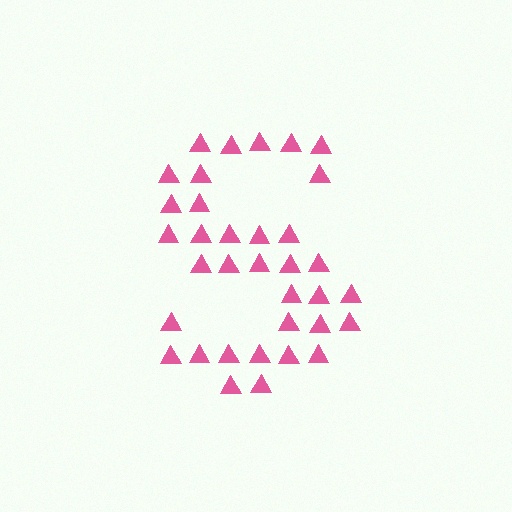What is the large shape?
The large shape is the letter S.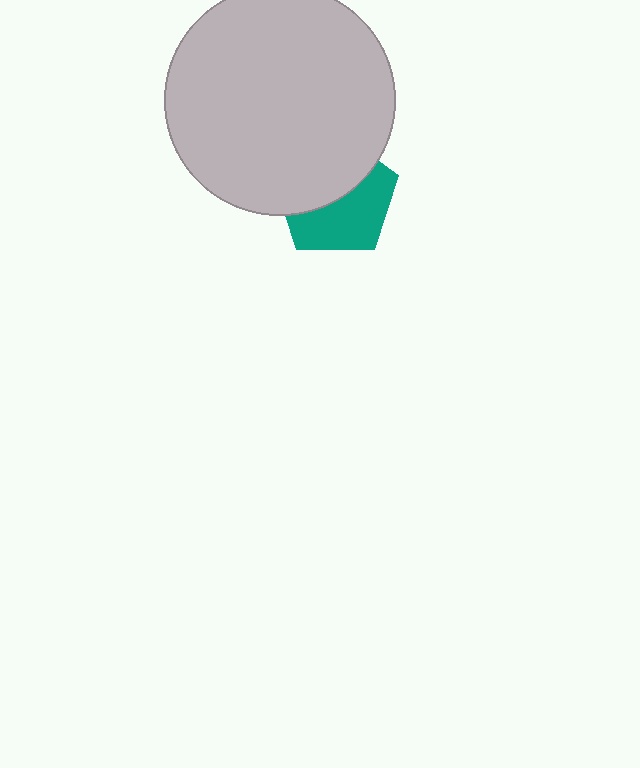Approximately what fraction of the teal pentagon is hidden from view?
Roughly 50% of the teal pentagon is hidden behind the light gray circle.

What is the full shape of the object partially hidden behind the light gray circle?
The partially hidden object is a teal pentagon.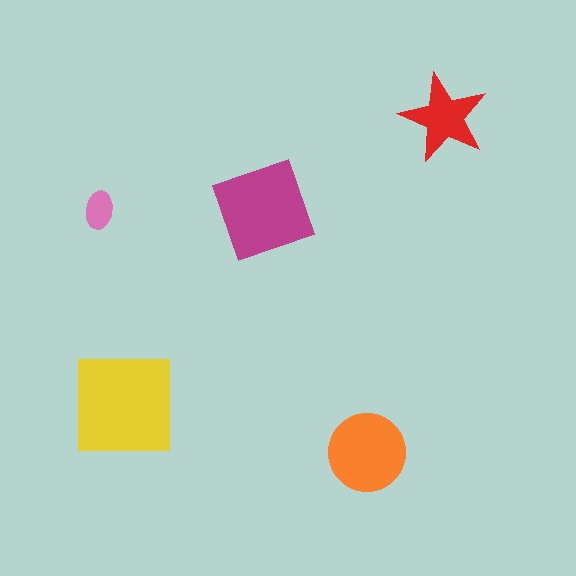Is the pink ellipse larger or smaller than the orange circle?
Smaller.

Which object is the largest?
The yellow square.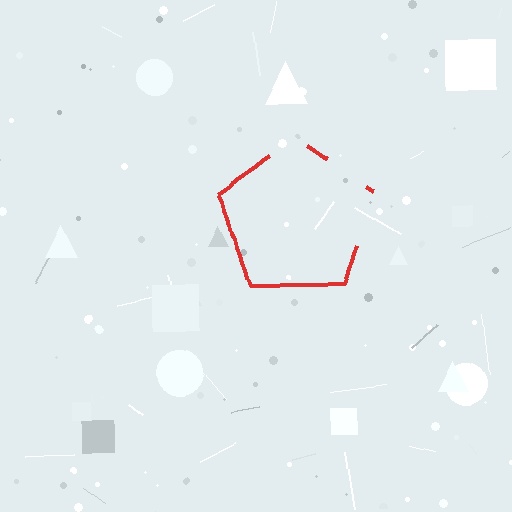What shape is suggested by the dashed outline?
The dashed outline suggests a pentagon.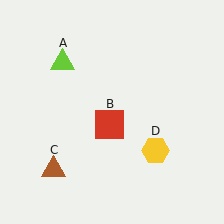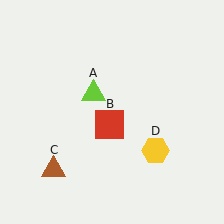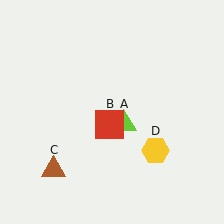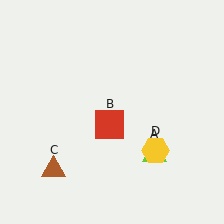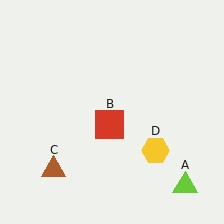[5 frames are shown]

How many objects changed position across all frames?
1 object changed position: lime triangle (object A).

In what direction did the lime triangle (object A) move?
The lime triangle (object A) moved down and to the right.